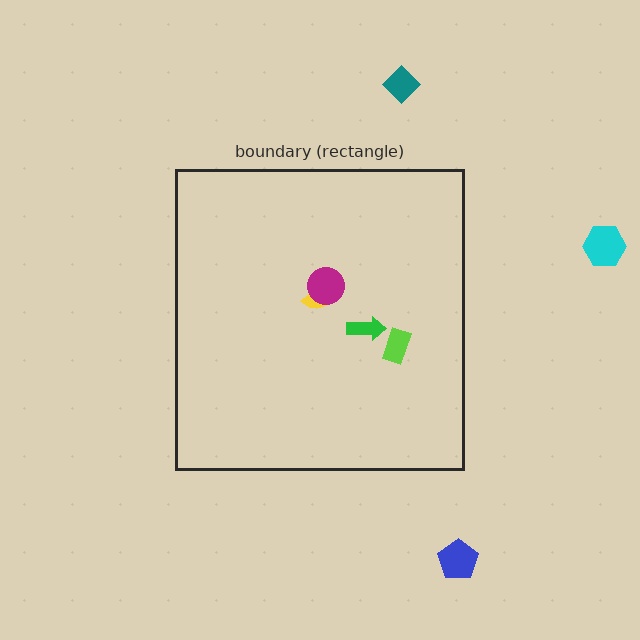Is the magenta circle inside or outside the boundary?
Inside.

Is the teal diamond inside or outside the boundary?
Outside.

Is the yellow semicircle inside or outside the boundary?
Inside.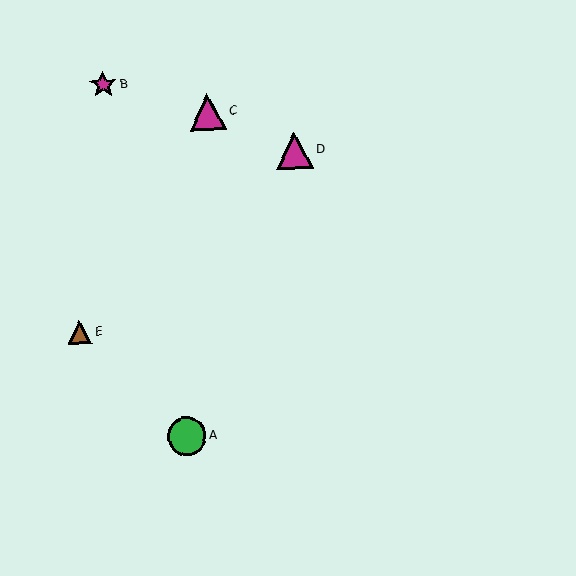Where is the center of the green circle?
The center of the green circle is at (187, 437).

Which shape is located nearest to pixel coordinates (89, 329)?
The brown triangle (labeled E) at (80, 332) is nearest to that location.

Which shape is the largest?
The green circle (labeled A) is the largest.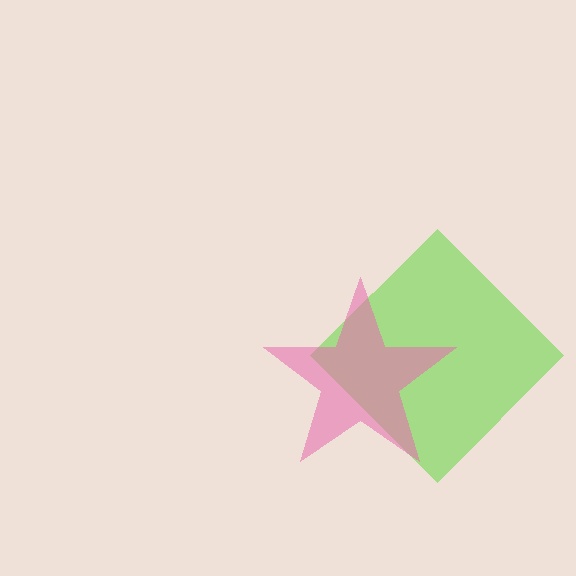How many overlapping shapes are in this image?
There are 2 overlapping shapes in the image.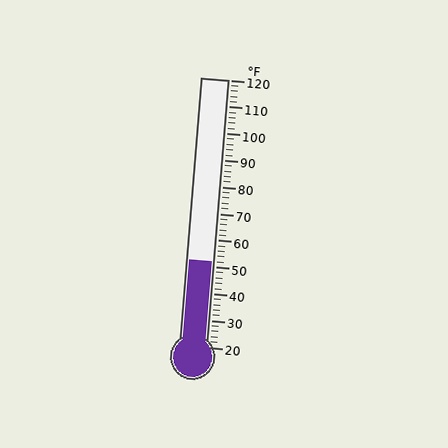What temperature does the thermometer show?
The thermometer shows approximately 52°F.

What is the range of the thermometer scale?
The thermometer scale ranges from 20°F to 120°F.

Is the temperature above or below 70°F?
The temperature is below 70°F.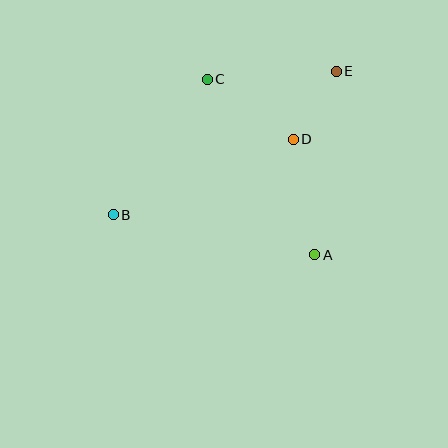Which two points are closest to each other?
Points D and E are closest to each other.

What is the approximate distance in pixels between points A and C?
The distance between A and C is approximately 206 pixels.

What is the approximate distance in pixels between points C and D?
The distance between C and D is approximately 105 pixels.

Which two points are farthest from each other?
Points B and E are farthest from each other.